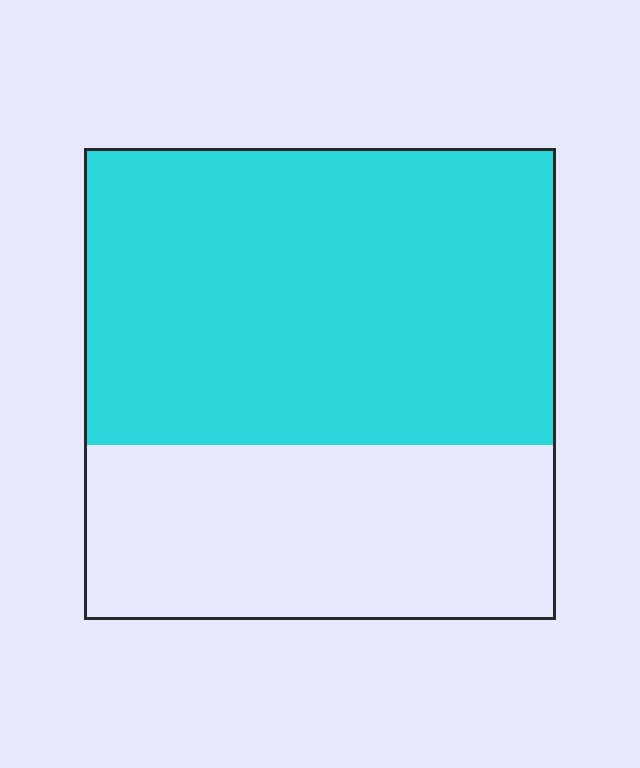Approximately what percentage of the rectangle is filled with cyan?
Approximately 65%.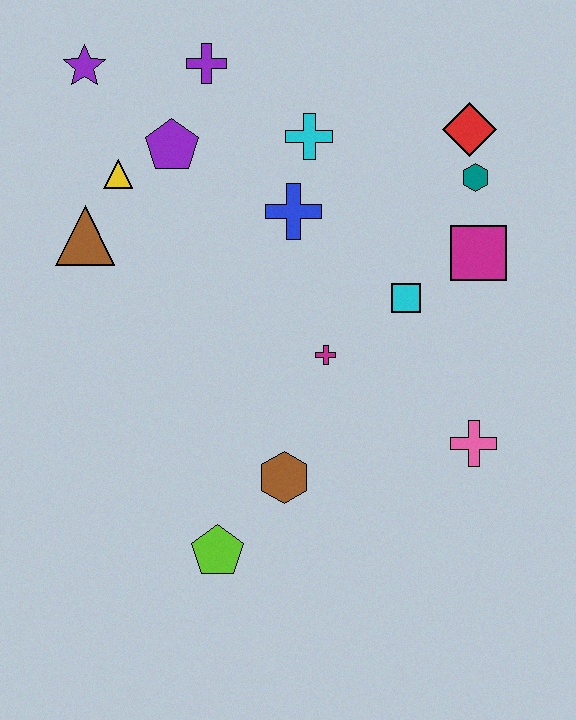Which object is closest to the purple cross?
The purple pentagon is closest to the purple cross.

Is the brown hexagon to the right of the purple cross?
Yes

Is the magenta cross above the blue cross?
No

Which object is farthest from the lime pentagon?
The purple star is farthest from the lime pentagon.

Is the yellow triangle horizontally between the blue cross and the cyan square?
No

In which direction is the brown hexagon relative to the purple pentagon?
The brown hexagon is below the purple pentagon.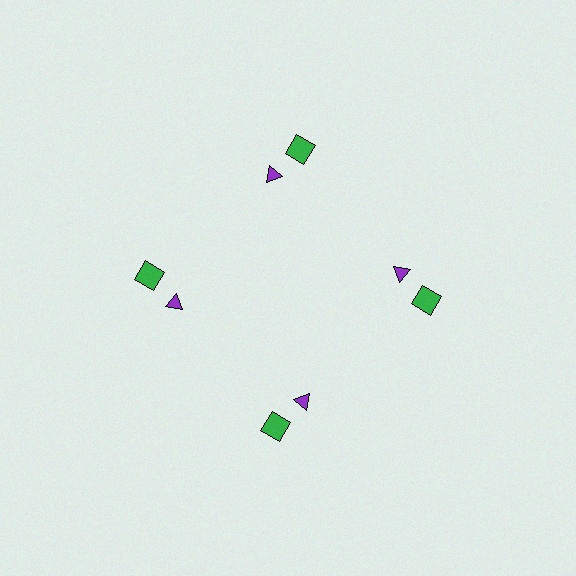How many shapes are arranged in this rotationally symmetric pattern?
There are 8 shapes, arranged in 4 groups of 2.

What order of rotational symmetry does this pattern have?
This pattern has 4-fold rotational symmetry.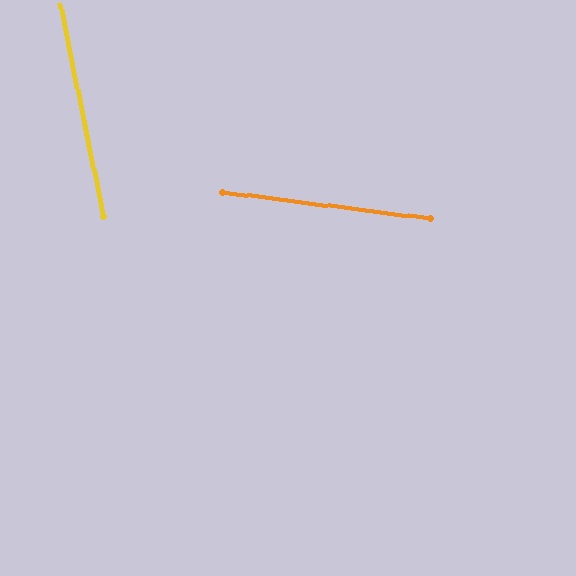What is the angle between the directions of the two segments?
Approximately 72 degrees.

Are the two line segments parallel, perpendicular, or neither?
Neither parallel nor perpendicular — they differ by about 72°.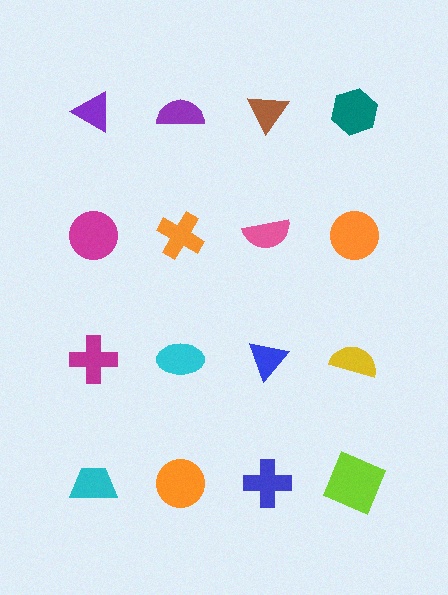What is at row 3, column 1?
A magenta cross.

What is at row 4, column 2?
An orange circle.